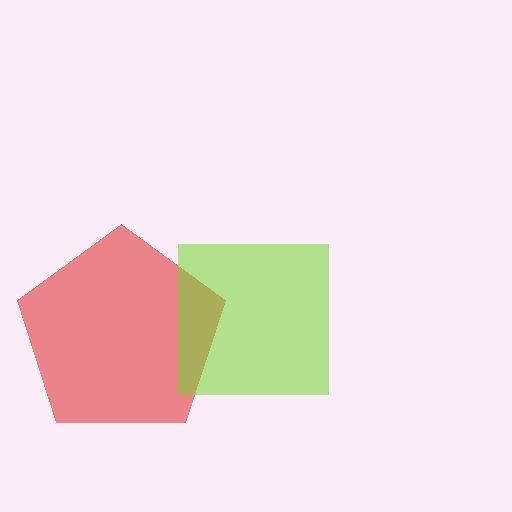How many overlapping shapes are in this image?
There are 2 overlapping shapes in the image.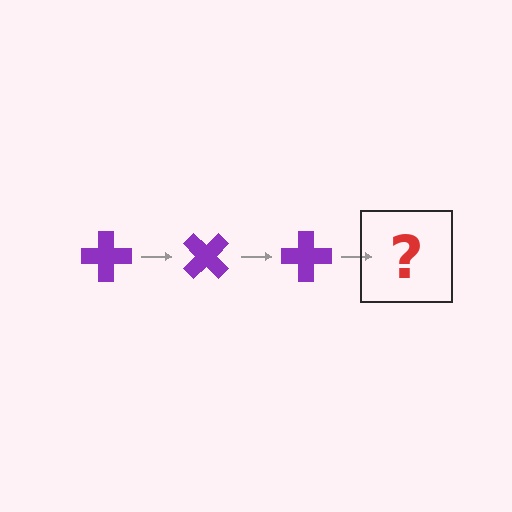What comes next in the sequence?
The next element should be a purple cross rotated 135 degrees.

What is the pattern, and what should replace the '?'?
The pattern is that the cross rotates 45 degrees each step. The '?' should be a purple cross rotated 135 degrees.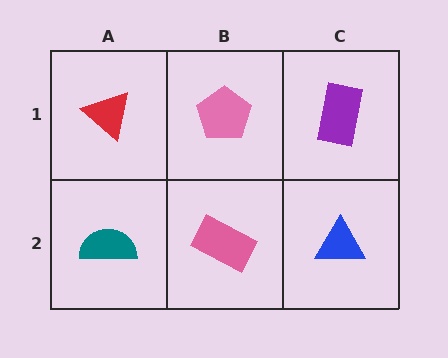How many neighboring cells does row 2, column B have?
3.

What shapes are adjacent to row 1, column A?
A teal semicircle (row 2, column A), a pink pentagon (row 1, column B).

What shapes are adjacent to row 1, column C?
A blue triangle (row 2, column C), a pink pentagon (row 1, column B).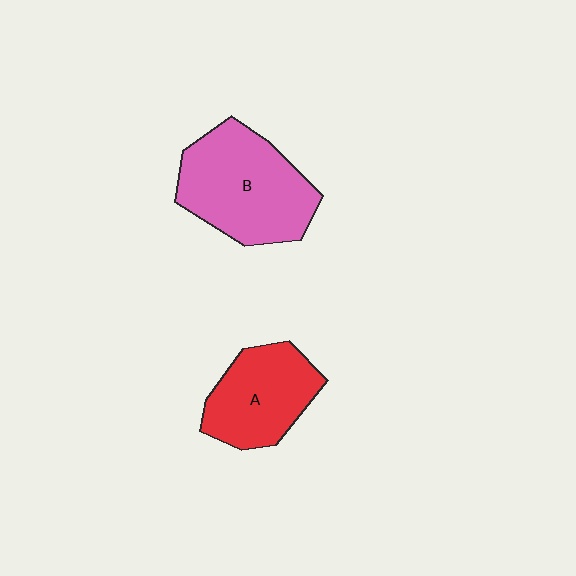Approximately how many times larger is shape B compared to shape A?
Approximately 1.4 times.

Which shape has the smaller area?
Shape A (red).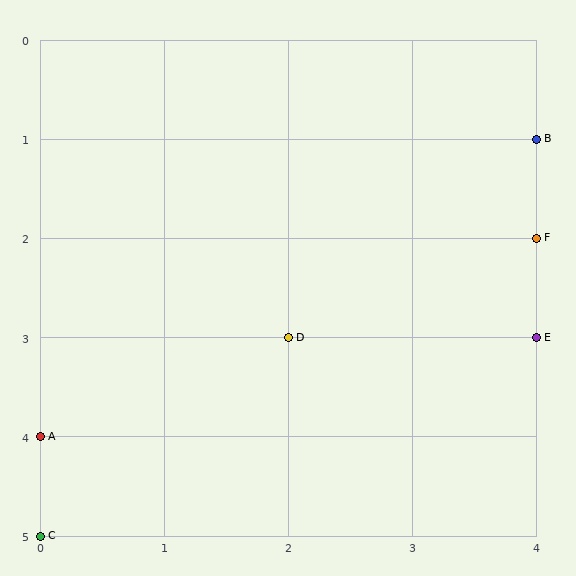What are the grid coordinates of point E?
Point E is at grid coordinates (4, 3).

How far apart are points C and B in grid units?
Points C and B are 4 columns and 4 rows apart (about 5.7 grid units diagonally).